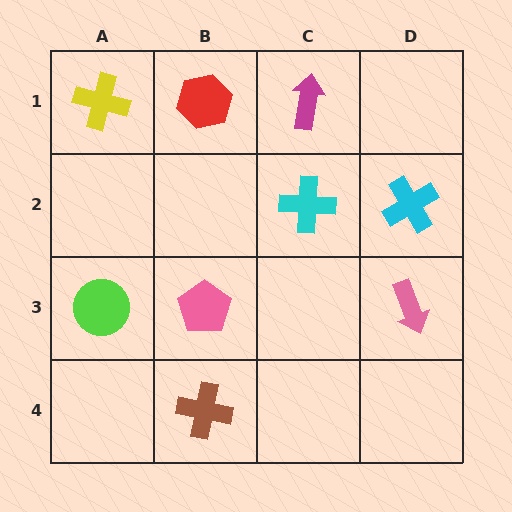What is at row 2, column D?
A cyan cross.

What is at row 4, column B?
A brown cross.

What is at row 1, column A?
A yellow cross.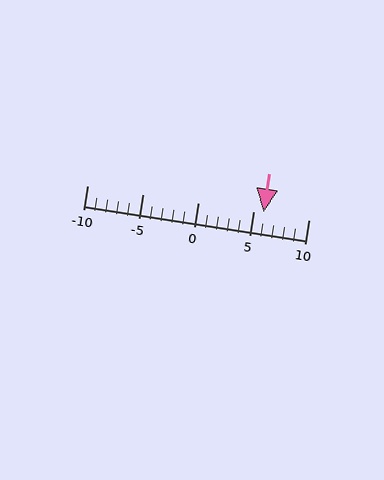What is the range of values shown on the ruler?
The ruler shows values from -10 to 10.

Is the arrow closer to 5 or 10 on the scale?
The arrow is closer to 5.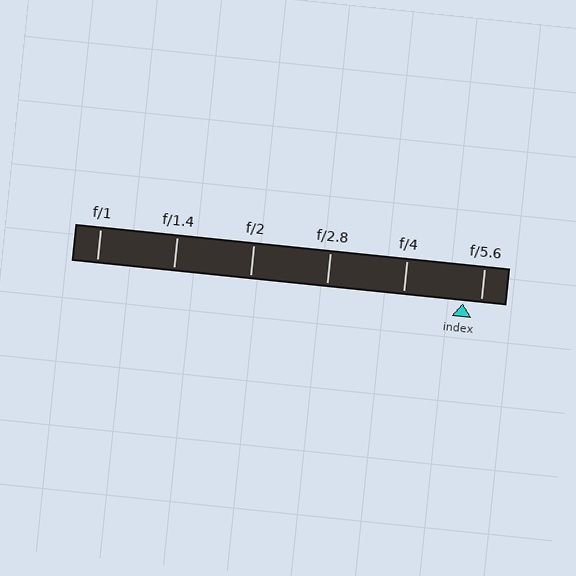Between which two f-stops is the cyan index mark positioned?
The index mark is between f/4 and f/5.6.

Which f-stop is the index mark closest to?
The index mark is closest to f/5.6.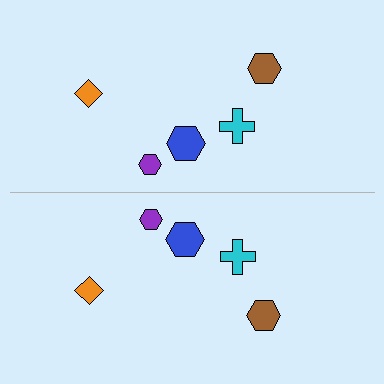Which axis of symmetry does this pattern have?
The pattern has a horizontal axis of symmetry running through the center of the image.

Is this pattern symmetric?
Yes, this pattern has bilateral (reflection) symmetry.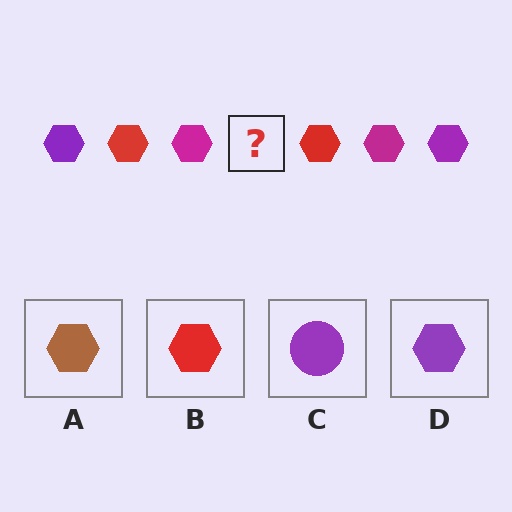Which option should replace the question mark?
Option D.